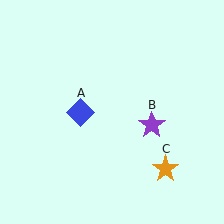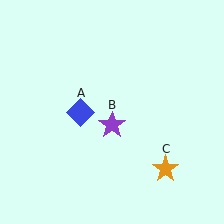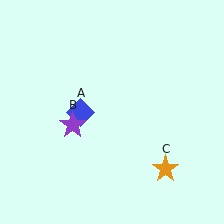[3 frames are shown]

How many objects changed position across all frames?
1 object changed position: purple star (object B).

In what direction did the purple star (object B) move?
The purple star (object B) moved left.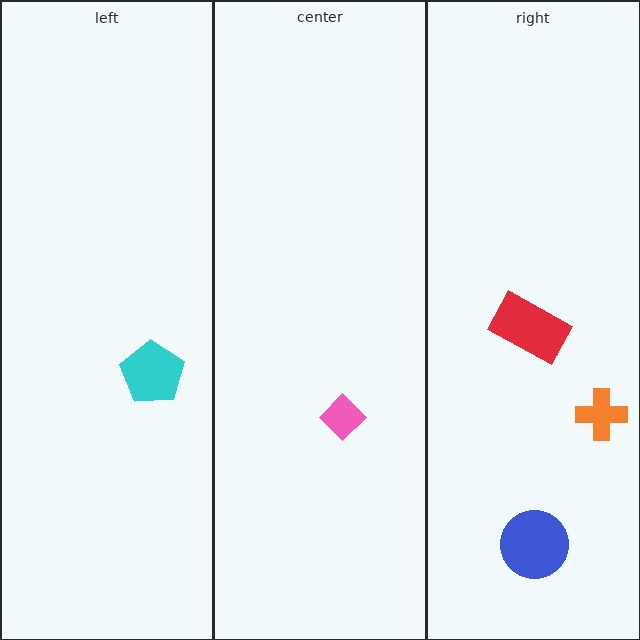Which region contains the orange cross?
The right region.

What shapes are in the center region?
The pink diamond.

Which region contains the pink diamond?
The center region.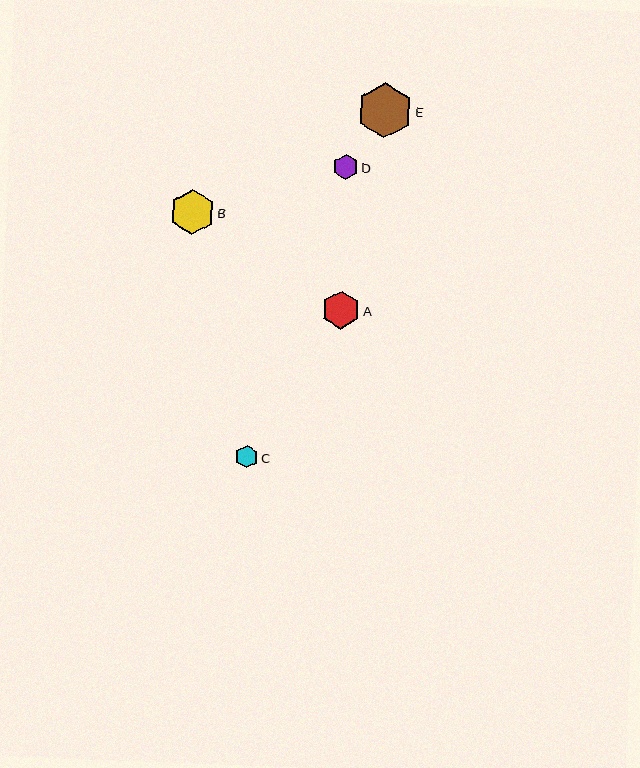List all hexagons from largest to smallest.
From largest to smallest: E, B, A, D, C.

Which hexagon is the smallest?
Hexagon C is the smallest with a size of approximately 23 pixels.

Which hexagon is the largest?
Hexagon E is the largest with a size of approximately 55 pixels.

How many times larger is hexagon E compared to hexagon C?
Hexagon E is approximately 2.4 times the size of hexagon C.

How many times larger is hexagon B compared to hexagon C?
Hexagon B is approximately 2.0 times the size of hexagon C.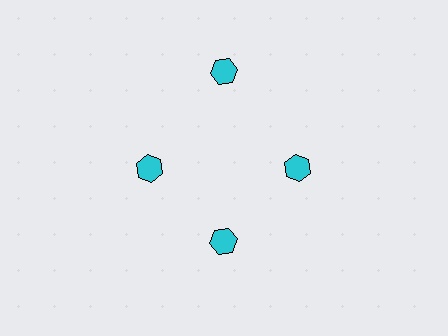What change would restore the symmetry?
The symmetry would be restored by moving it inward, back onto the ring so that all 4 hexagons sit at equal angles and equal distance from the center.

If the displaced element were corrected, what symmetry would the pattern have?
It would have 4-fold rotational symmetry — the pattern would map onto itself every 90 degrees.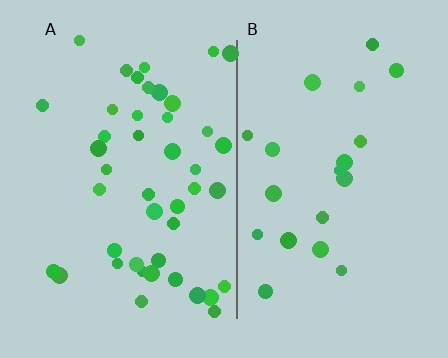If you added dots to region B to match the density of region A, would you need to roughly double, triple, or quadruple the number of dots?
Approximately double.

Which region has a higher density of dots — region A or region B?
A (the left).